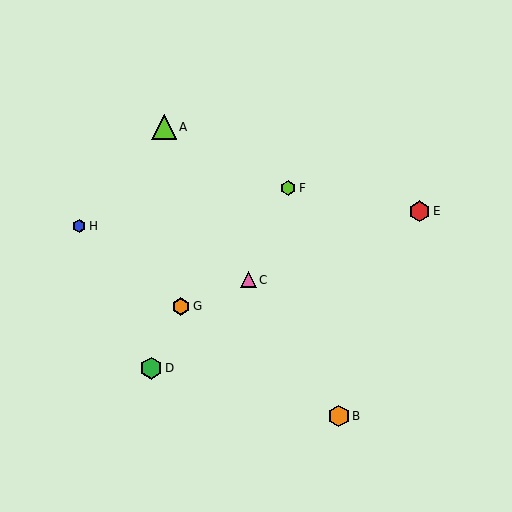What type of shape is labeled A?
Shape A is a lime triangle.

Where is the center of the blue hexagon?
The center of the blue hexagon is at (79, 226).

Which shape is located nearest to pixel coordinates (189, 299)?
The orange hexagon (labeled G) at (181, 306) is nearest to that location.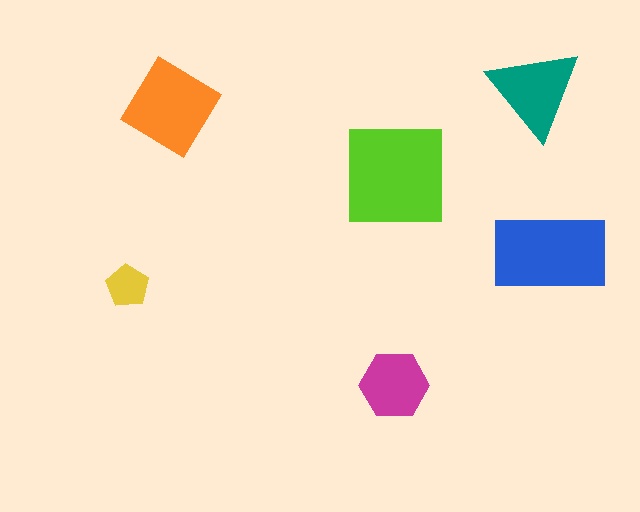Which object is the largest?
The lime square.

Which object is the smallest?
The yellow pentagon.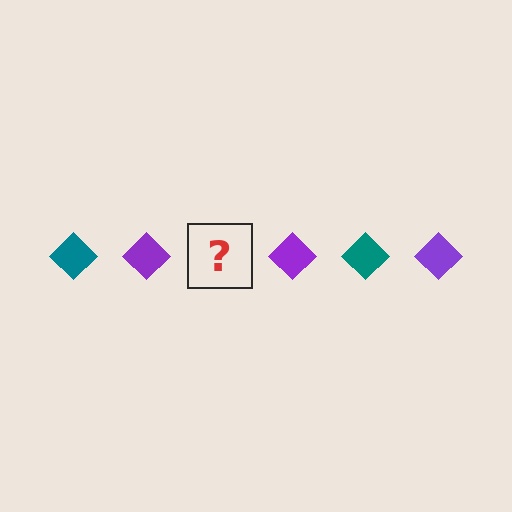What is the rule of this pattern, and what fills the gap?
The rule is that the pattern cycles through teal, purple diamonds. The gap should be filled with a teal diamond.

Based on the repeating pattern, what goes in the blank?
The blank should be a teal diamond.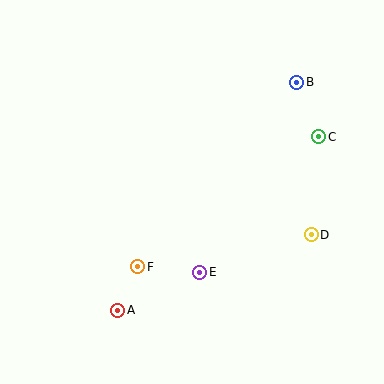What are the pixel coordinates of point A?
Point A is at (118, 310).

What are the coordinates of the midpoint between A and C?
The midpoint between A and C is at (218, 224).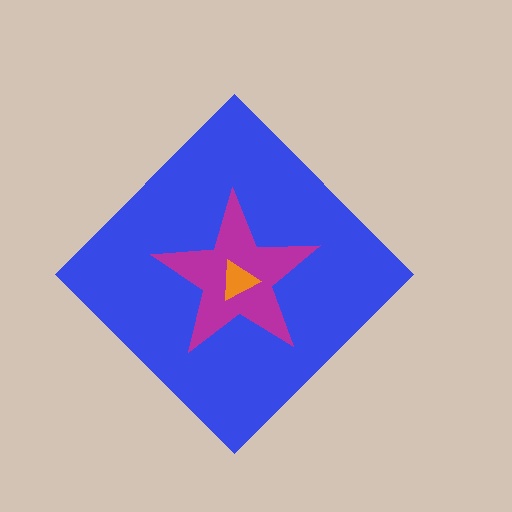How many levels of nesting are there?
3.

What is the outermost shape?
The blue diamond.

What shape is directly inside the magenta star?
The orange triangle.